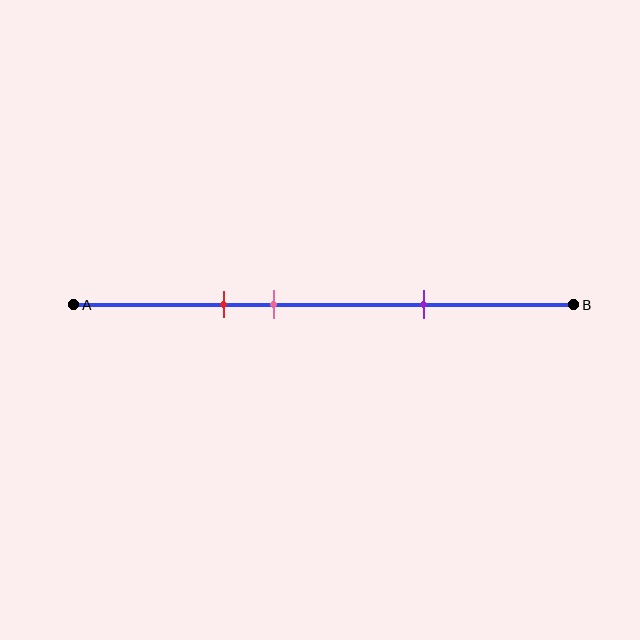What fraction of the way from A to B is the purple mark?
The purple mark is approximately 70% (0.7) of the way from A to B.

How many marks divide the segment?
There are 3 marks dividing the segment.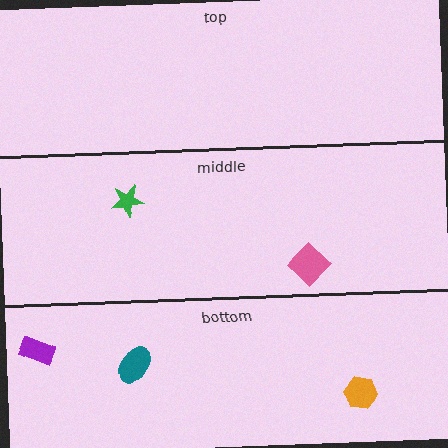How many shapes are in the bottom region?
3.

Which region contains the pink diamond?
The middle region.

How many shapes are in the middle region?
2.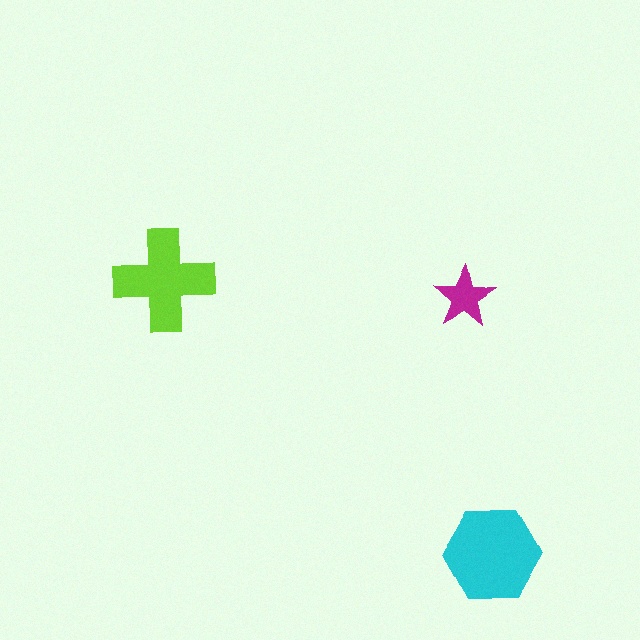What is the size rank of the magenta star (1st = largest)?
3rd.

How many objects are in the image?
There are 3 objects in the image.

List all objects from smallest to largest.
The magenta star, the lime cross, the cyan hexagon.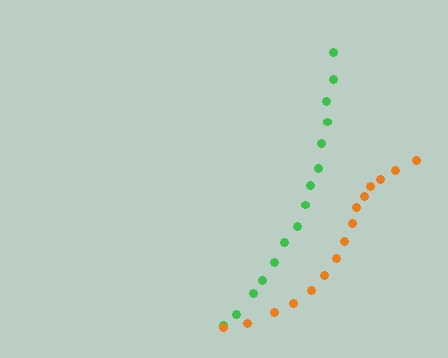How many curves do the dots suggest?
There are 2 distinct paths.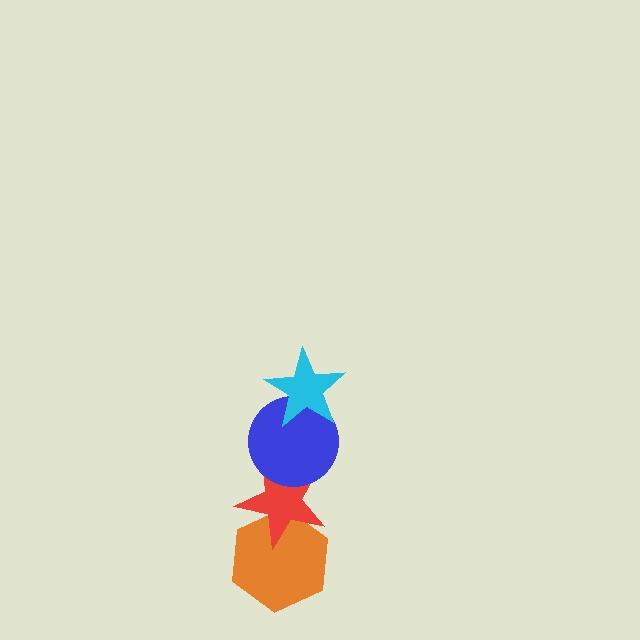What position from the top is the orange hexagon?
The orange hexagon is 4th from the top.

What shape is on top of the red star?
The blue circle is on top of the red star.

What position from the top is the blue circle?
The blue circle is 2nd from the top.